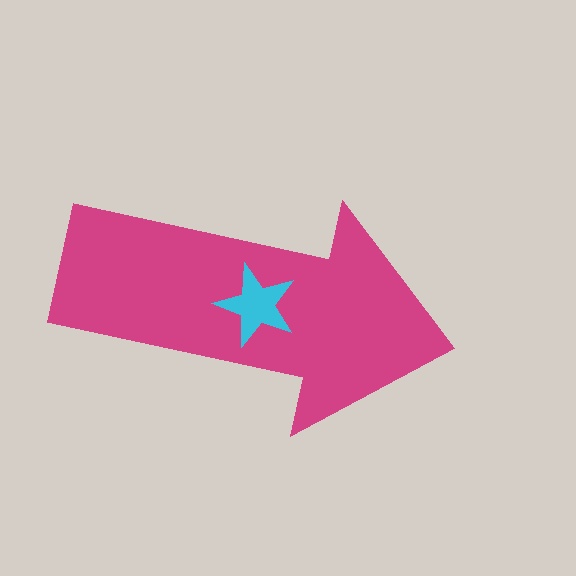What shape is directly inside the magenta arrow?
The cyan star.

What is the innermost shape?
The cyan star.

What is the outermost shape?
The magenta arrow.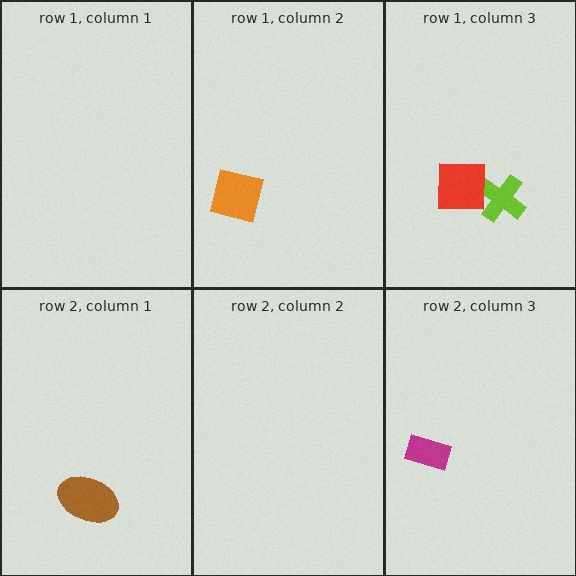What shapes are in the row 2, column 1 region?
The brown ellipse.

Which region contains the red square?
The row 1, column 3 region.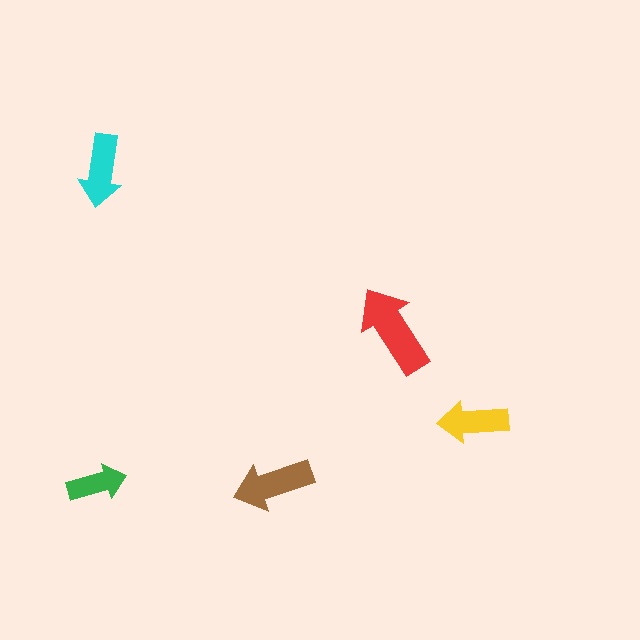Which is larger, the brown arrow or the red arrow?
The red one.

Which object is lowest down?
The brown arrow is bottommost.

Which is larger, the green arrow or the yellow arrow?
The yellow one.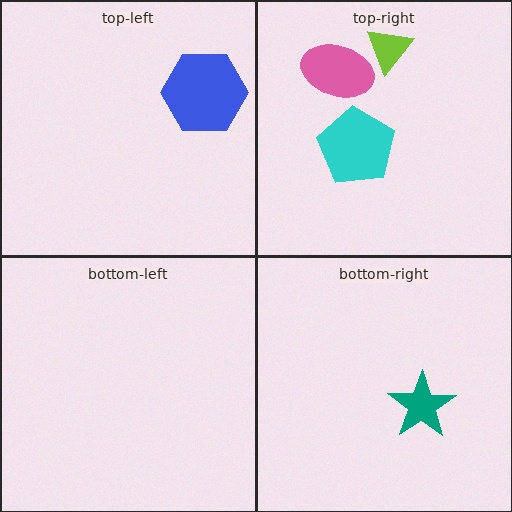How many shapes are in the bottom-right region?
1.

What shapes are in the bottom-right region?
The teal star.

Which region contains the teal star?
The bottom-right region.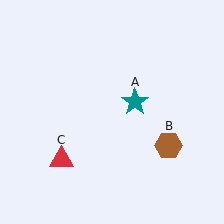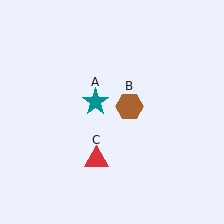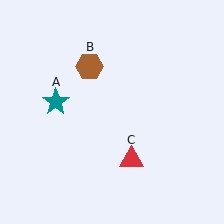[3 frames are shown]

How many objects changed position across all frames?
3 objects changed position: teal star (object A), brown hexagon (object B), red triangle (object C).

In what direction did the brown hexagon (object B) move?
The brown hexagon (object B) moved up and to the left.